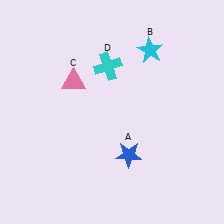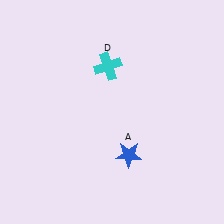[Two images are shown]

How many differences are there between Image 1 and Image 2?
There are 2 differences between the two images.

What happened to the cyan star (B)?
The cyan star (B) was removed in Image 2. It was in the top-right area of Image 1.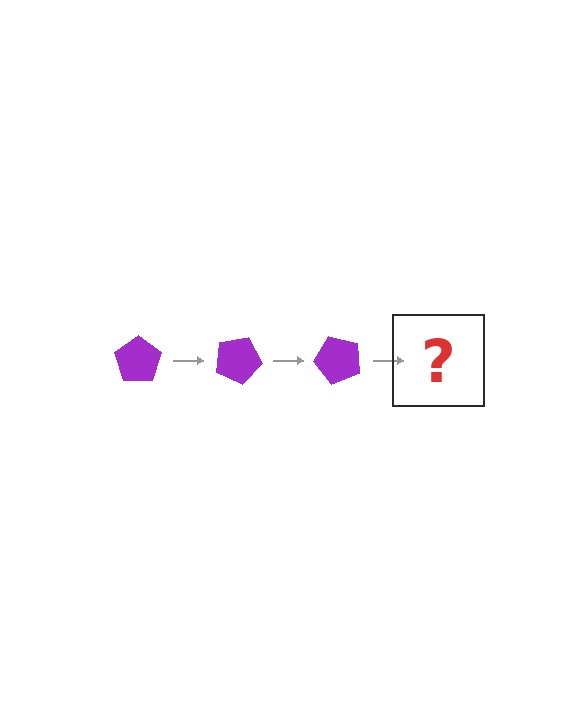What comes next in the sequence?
The next element should be a purple pentagon rotated 75 degrees.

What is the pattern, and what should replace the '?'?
The pattern is that the pentagon rotates 25 degrees each step. The '?' should be a purple pentagon rotated 75 degrees.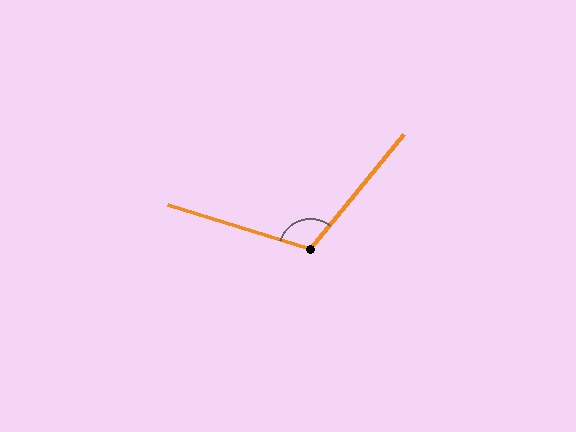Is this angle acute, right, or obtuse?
It is obtuse.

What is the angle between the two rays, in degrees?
Approximately 112 degrees.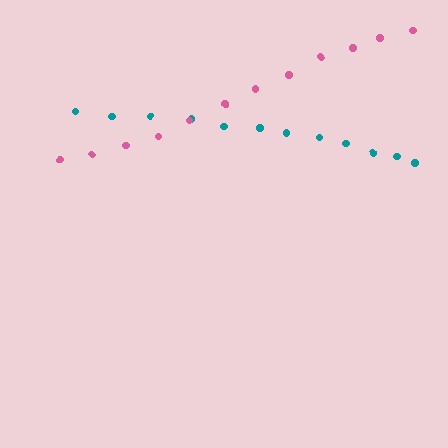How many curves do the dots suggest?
There are 2 distinct paths.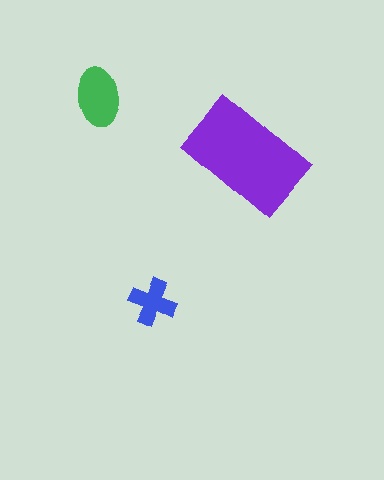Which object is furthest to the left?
The green ellipse is leftmost.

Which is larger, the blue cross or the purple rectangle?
The purple rectangle.